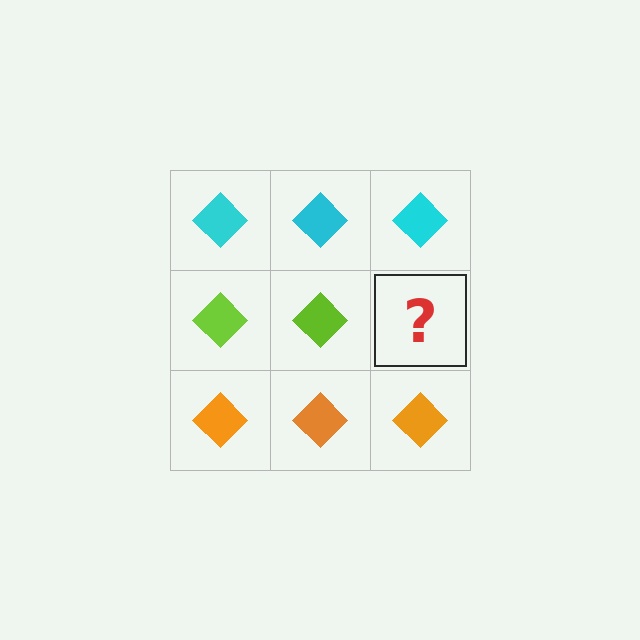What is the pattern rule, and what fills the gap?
The rule is that each row has a consistent color. The gap should be filled with a lime diamond.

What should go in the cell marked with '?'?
The missing cell should contain a lime diamond.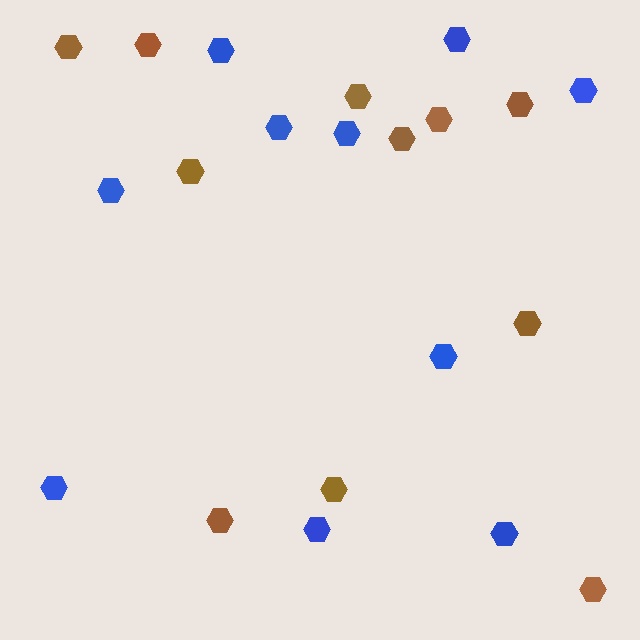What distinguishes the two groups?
There are 2 groups: one group of brown hexagons (11) and one group of blue hexagons (10).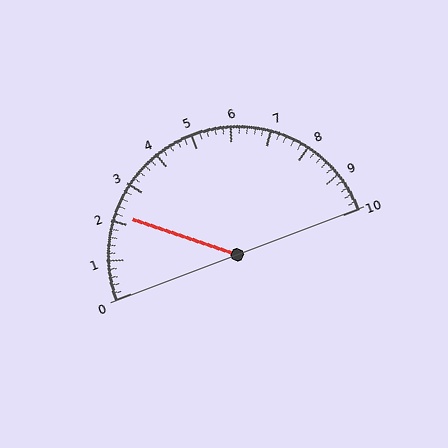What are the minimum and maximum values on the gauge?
The gauge ranges from 0 to 10.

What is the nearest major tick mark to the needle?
The nearest major tick mark is 2.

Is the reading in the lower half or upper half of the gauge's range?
The reading is in the lower half of the range (0 to 10).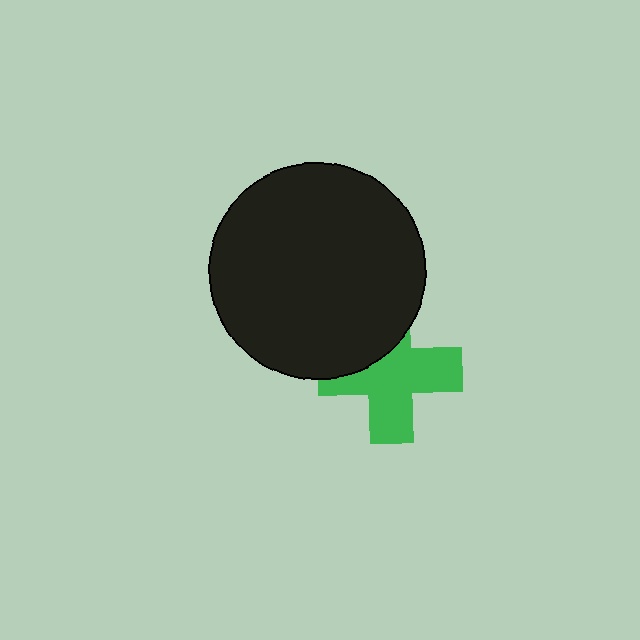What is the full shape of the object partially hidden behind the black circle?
The partially hidden object is a green cross.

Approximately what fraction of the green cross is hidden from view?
Roughly 33% of the green cross is hidden behind the black circle.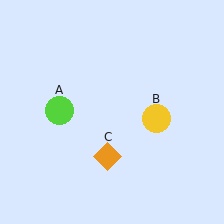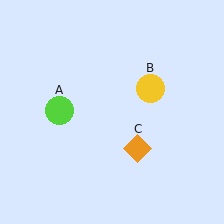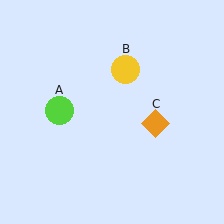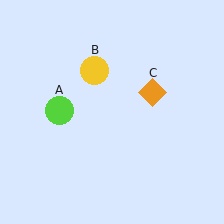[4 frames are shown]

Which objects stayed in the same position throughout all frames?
Lime circle (object A) remained stationary.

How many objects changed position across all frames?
2 objects changed position: yellow circle (object B), orange diamond (object C).